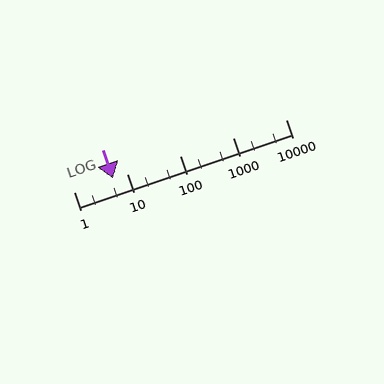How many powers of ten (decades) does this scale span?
The scale spans 4 decades, from 1 to 10000.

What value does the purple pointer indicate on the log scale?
The pointer indicates approximately 5.4.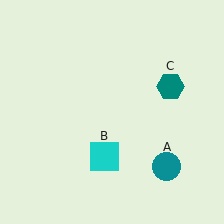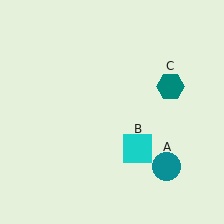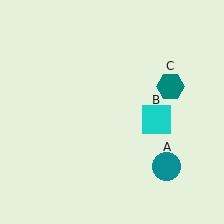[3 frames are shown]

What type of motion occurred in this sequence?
The cyan square (object B) rotated counterclockwise around the center of the scene.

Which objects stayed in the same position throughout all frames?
Teal circle (object A) and teal hexagon (object C) remained stationary.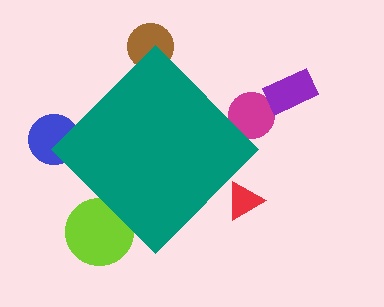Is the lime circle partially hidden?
Yes, the lime circle is partially hidden behind the teal diamond.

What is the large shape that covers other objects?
A teal diamond.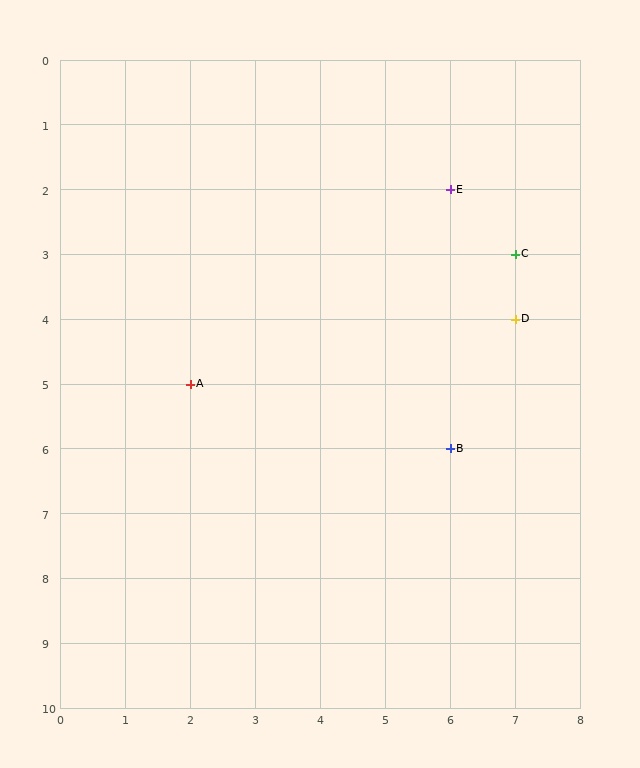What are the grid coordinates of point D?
Point D is at grid coordinates (7, 4).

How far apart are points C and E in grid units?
Points C and E are 1 column and 1 row apart (about 1.4 grid units diagonally).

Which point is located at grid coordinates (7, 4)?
Point D is at (7, 4).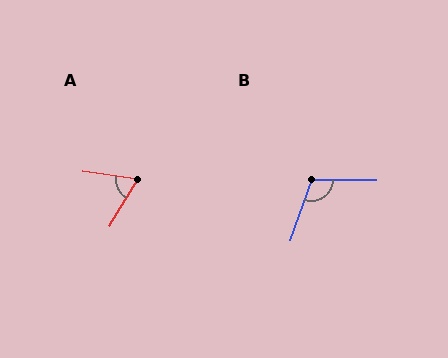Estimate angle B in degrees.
Approximately 110 degrees.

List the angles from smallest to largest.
A (67°), B (110°).